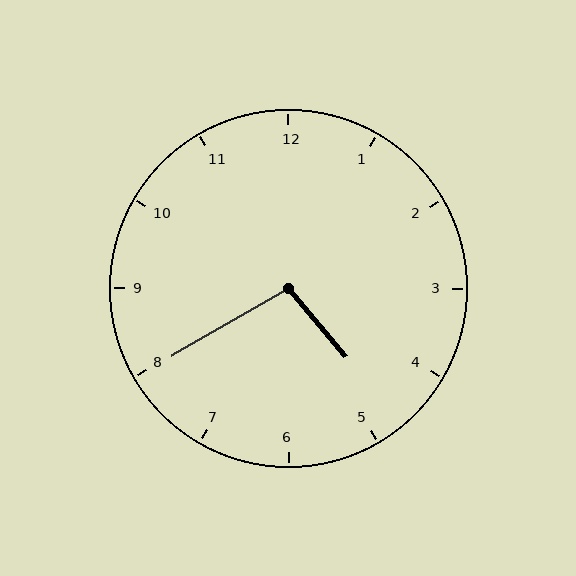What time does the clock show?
4:40.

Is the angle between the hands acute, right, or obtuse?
It is obtuse.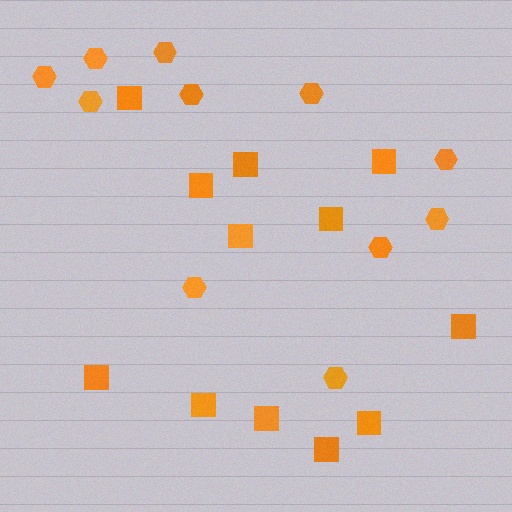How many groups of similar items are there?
There are 2 groups: one group of squares (12) and one group of hexagons (11).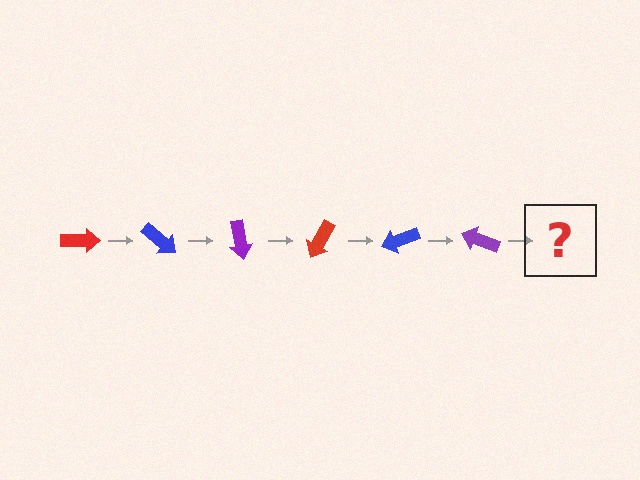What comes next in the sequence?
The next element should be a red arrow, rotated 240 degrees from the start.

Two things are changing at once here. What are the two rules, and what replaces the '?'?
The two rules are that it rotates 40 degrees each step and the color cycles through red, blue, and purple. The '?' should be a red arrow, rotated 240 degrees from the start.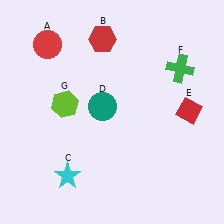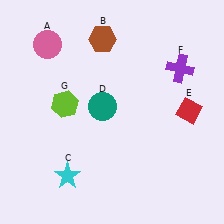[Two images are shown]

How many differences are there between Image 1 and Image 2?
There are 3 differences between the two images.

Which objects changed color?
A changed from red to pink. B changed from red to brown. F changed from green to purple.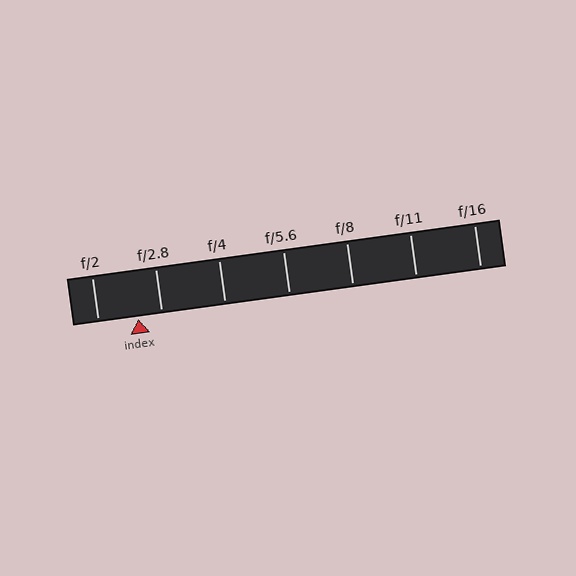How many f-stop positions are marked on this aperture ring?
There are 7 f-stop positions marked.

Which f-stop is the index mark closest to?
The index mark is closest to f/2.8.